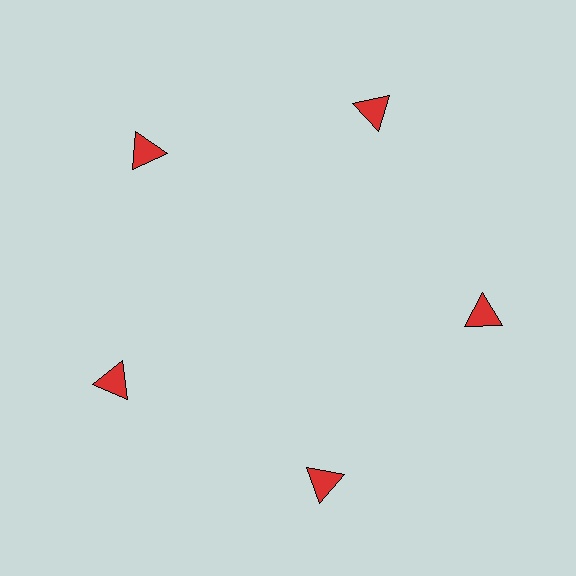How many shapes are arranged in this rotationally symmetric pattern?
There are 5 shapes, arranged in 5 groups of 1.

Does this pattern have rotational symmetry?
Yes, this pattern has 5-fold rotational symmetry. It looks the same after rotating 72 degrees around the center.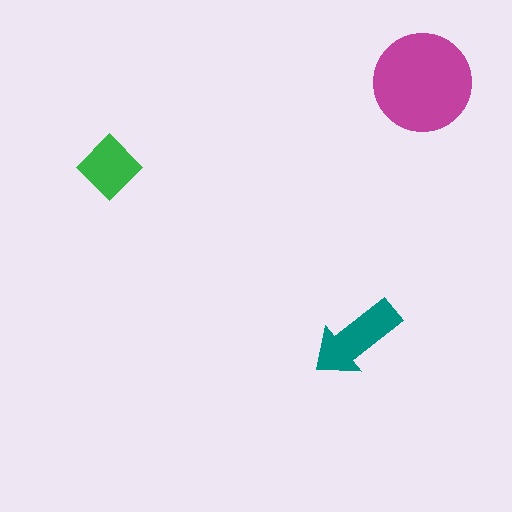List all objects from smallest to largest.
The green diamond, the teal arrow, the magenta circle.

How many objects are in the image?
There are 3 objects in the image.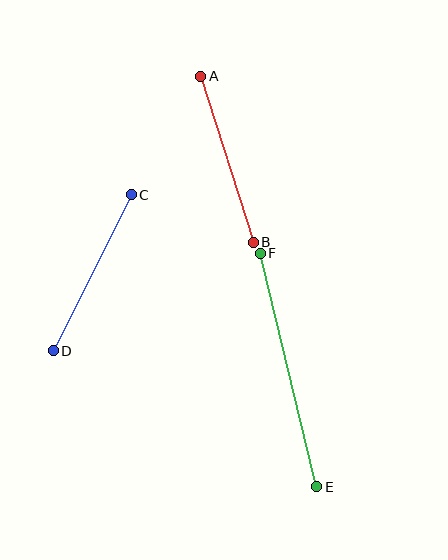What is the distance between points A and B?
The distance is approximately 174 pixels.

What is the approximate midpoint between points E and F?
The midpoint is at approximately (288, 370) pixels.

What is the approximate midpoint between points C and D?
The midpoint is at approximately (92, 273) pixels.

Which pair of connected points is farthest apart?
Points E and F are farthest apart.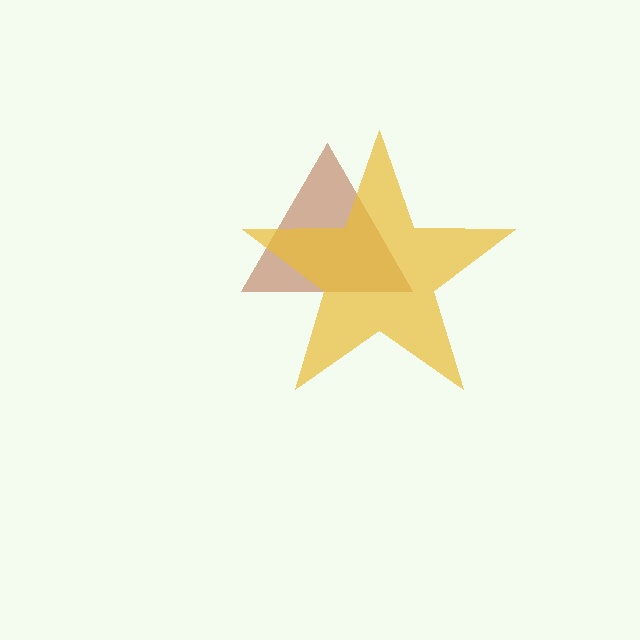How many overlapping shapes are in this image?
There are 2 overlapping shapes in the image.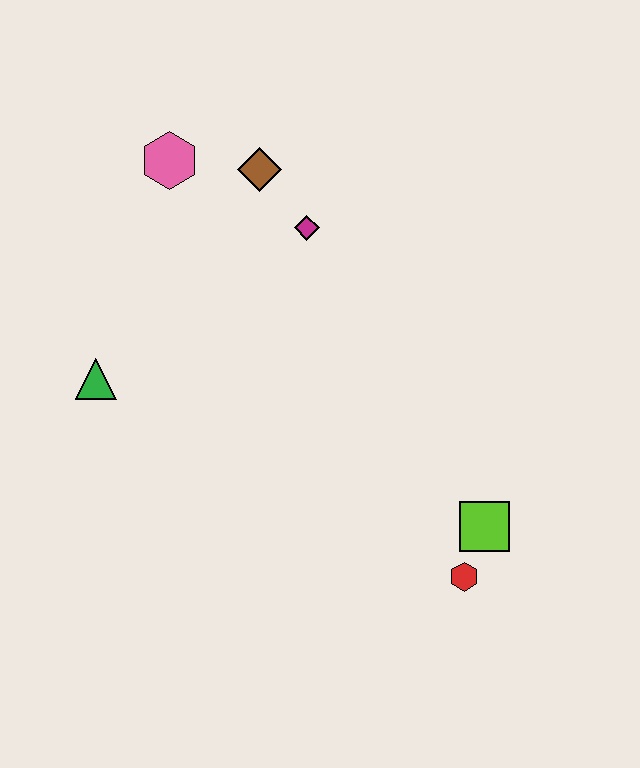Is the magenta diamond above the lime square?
Yes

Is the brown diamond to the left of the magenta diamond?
Yes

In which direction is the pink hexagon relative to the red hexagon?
The pink hexagon is above the red hexagon.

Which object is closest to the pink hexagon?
The brown diamond is closest to the pink hexagon.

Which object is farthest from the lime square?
The pink hexagon is farthest from the lime square.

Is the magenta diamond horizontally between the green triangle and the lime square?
Yes